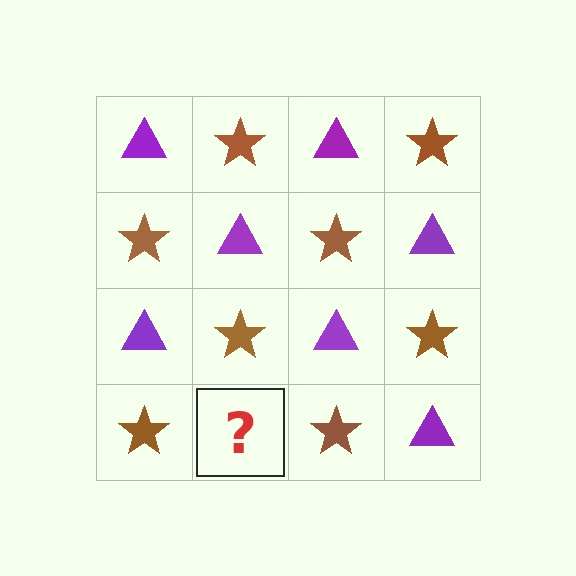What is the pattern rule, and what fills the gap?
The rule is that it alternates purple triangle and brown star in a checkerboard pattern. The gap should be filled with a purple triangle.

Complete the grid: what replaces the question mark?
The question mark should be replaced with a purple triangle.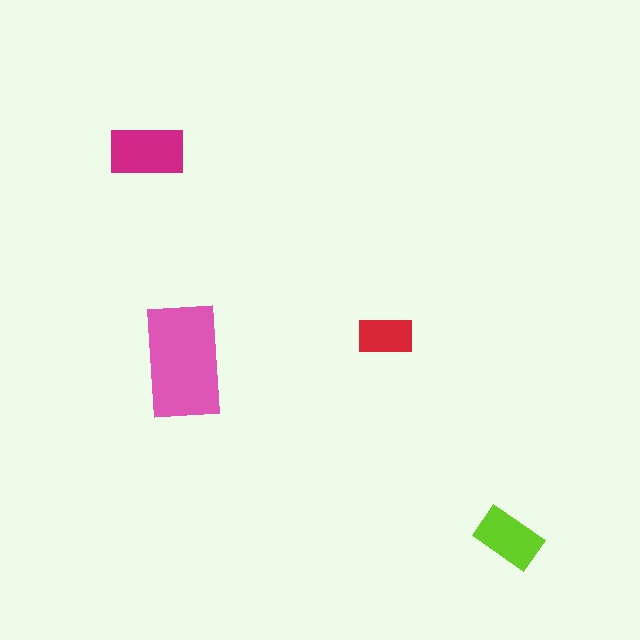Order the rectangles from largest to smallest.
the pink one, the magenta one, the lime one, the red one.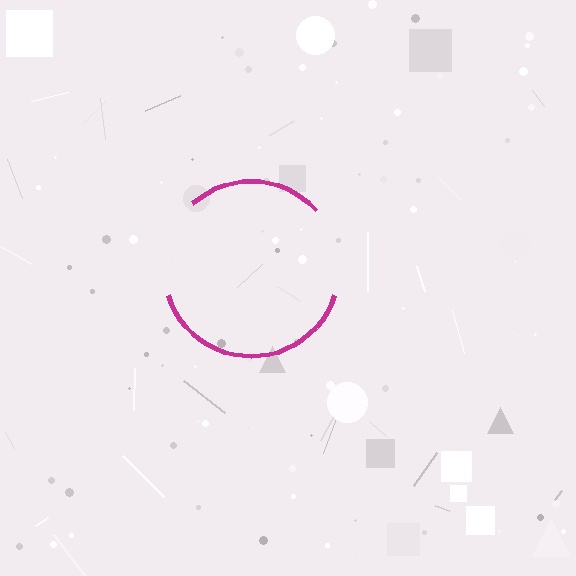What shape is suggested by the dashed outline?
The dashed outline suggests a circle.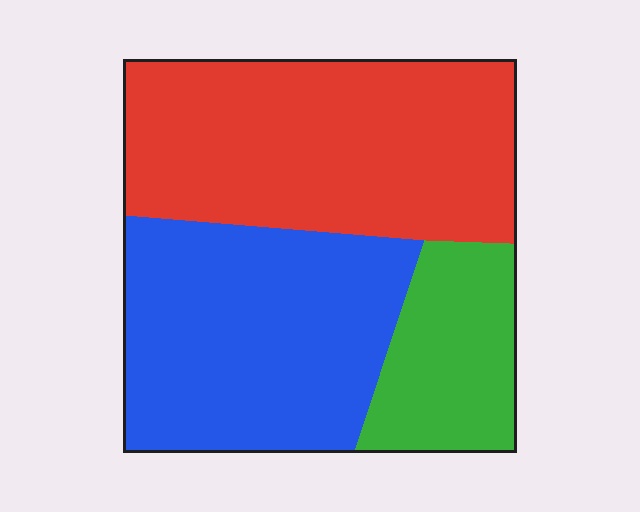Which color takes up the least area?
Green, at roughly 15%.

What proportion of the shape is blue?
Blue takes up between a quarter and a half of the shape.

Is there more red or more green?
Red.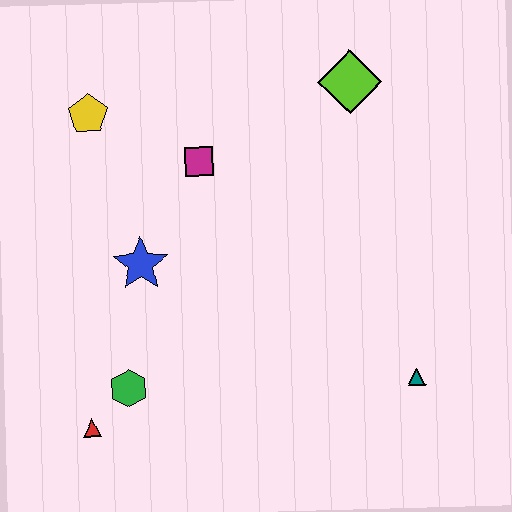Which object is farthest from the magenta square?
The teal triangle is farthest from the magenta square.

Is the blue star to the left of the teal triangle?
Yes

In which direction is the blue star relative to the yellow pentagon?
The blue star is below the yellow pentagon.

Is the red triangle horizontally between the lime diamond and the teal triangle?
No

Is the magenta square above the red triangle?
Yes